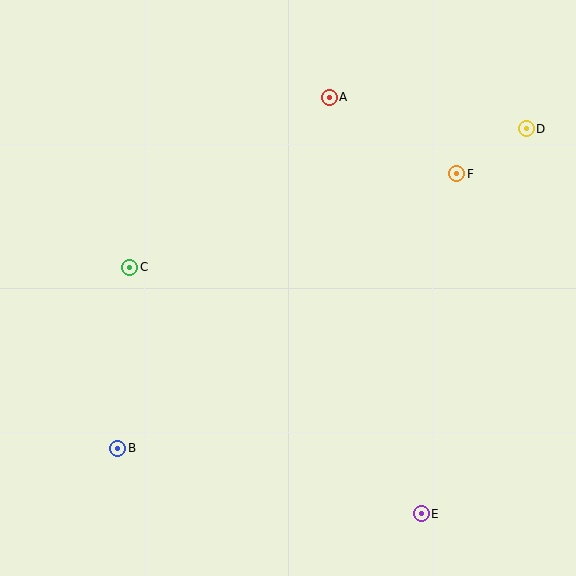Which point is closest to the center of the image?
Point C at (130, 267) is closest to the center.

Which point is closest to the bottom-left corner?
Point B is closest to the bottom-left corner.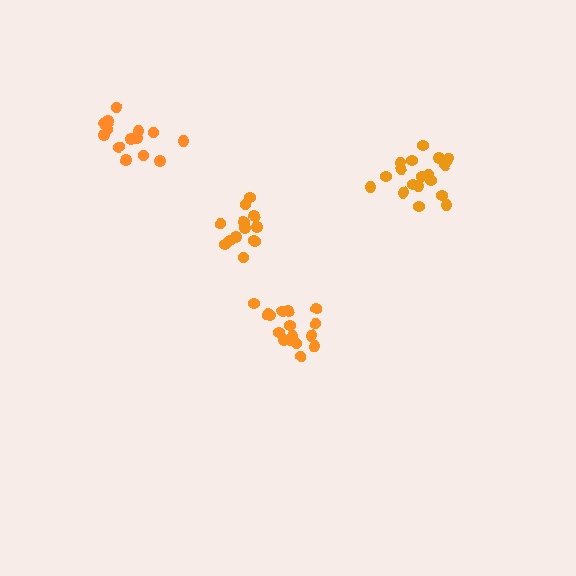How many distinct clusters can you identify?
There are 4 distinct clusters.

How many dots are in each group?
Group 1: 17 dots, Group 2: 13 dots, Group 3: 18 dots, Group 4: 14 dots (62 total).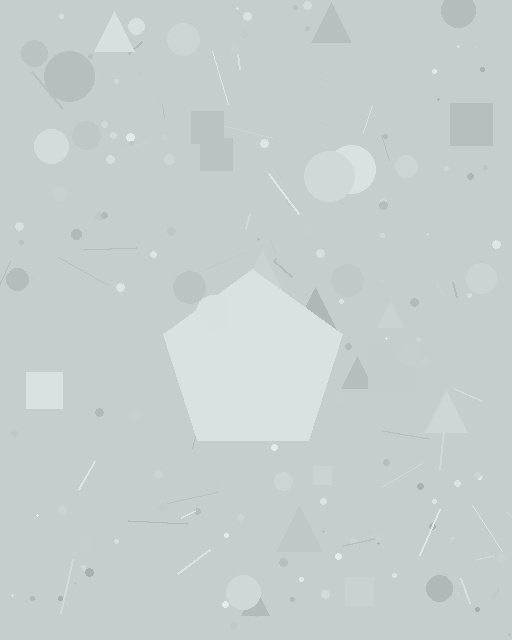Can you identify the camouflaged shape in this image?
The camouflaged shape is a pentagon.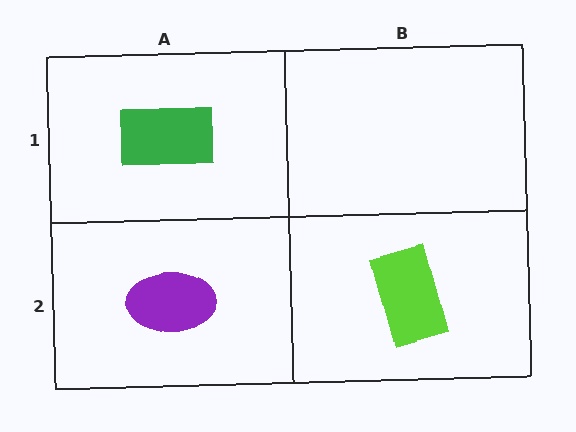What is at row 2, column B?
A lime rectangle.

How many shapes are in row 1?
1 shape.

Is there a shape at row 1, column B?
No, that cell is empty.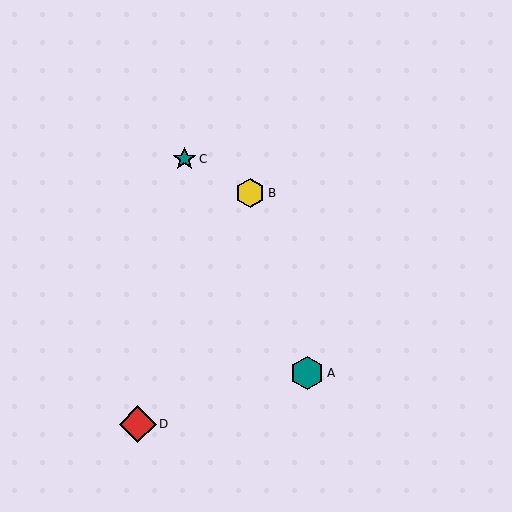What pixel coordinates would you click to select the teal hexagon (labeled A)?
Click at (307, 373) to select the teal hexagon A.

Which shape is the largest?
The red diamond (labeled D) is the largest.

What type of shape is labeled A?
Shape A is a teal hexagon.